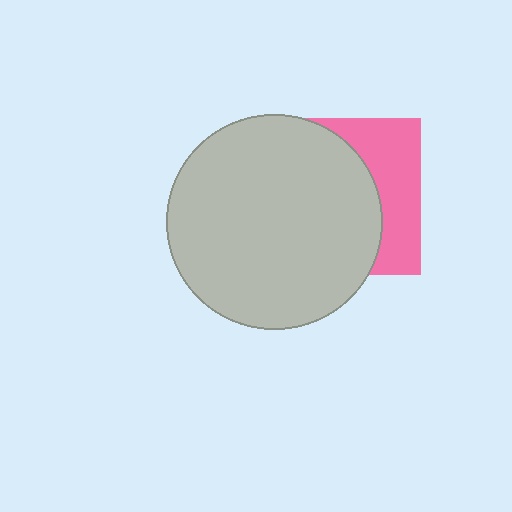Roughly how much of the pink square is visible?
A small part of it is visible (roughly 34%).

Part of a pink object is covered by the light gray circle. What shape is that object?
It is a square.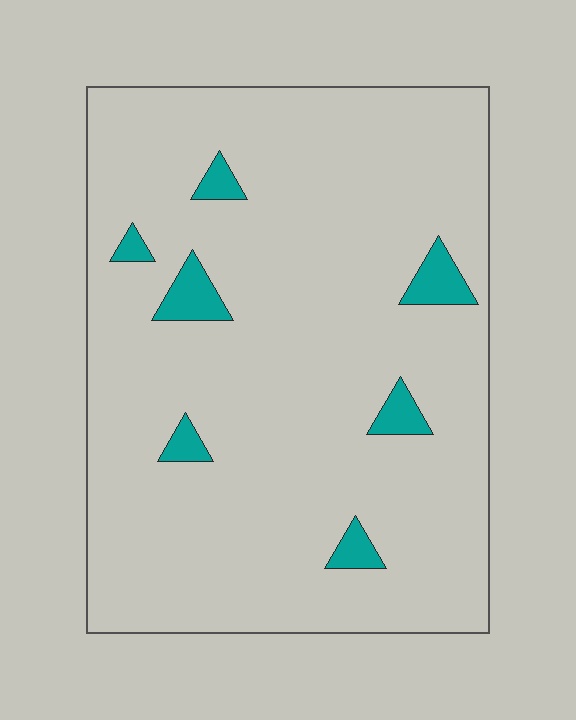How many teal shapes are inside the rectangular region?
7.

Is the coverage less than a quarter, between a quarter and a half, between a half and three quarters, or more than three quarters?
Less than a quarter.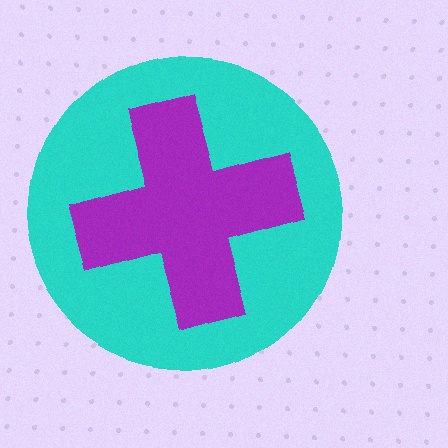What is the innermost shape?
The purple cross.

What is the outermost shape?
The cyan circle.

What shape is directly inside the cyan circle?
The purple cross.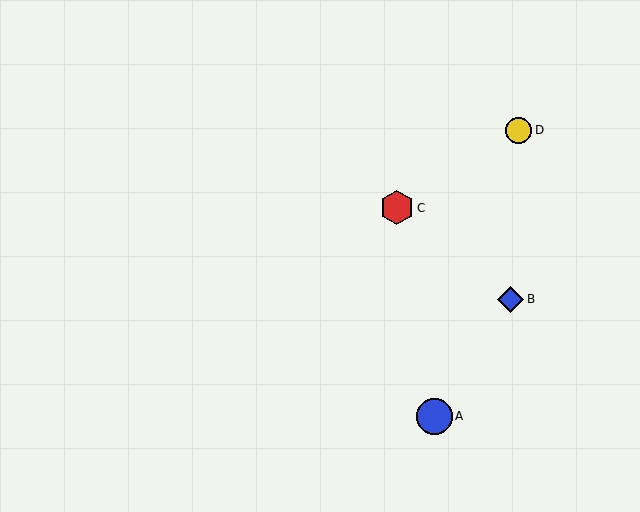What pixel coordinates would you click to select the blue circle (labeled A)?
Click at (434, 416) to select the blue circle A.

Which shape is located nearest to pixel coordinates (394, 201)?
The red hexagon (labeled C) at (397, 208) is nearest to that location.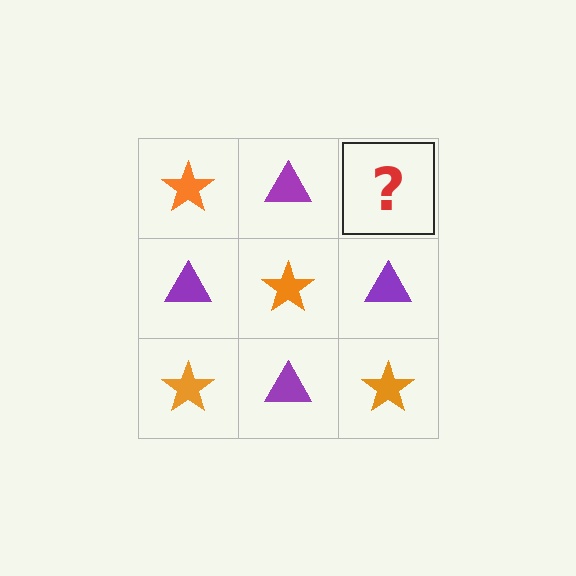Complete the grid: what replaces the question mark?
The question mark should be replaced with an orange star.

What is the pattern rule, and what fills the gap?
The rule is that it alternates orange star and purple triangle in a checkerboard pattern. The gap should be filled with an orange star.